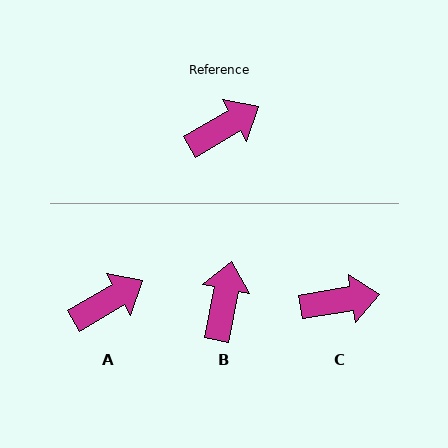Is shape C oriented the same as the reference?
No, it is off by about 21 degrees.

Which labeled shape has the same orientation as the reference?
A.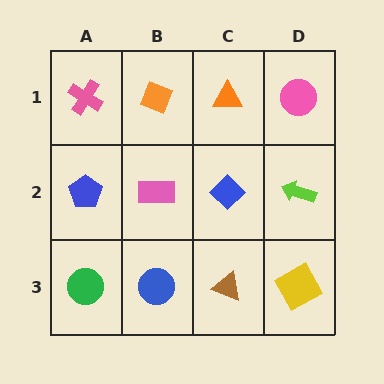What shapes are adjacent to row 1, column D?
A lime arrow (row 2, column D), an orange triangle (row 1, column C).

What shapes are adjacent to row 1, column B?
A pink rectangle (row 2, column B), a pink cross (row 1, column A), an orange triangle (row 1, column C).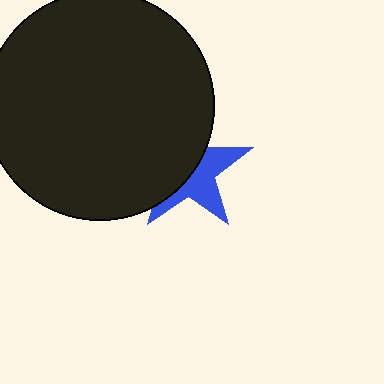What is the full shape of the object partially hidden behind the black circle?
The partially hidden object is a blue star.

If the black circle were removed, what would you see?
You would see the complete blue star.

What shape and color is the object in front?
The object in front is a black circle.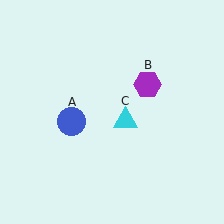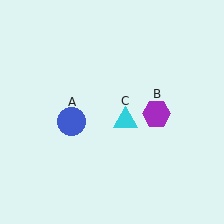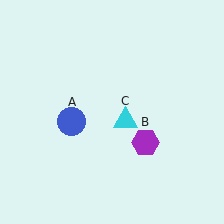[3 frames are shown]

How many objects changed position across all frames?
1 object changed position: purple hexagon (object B).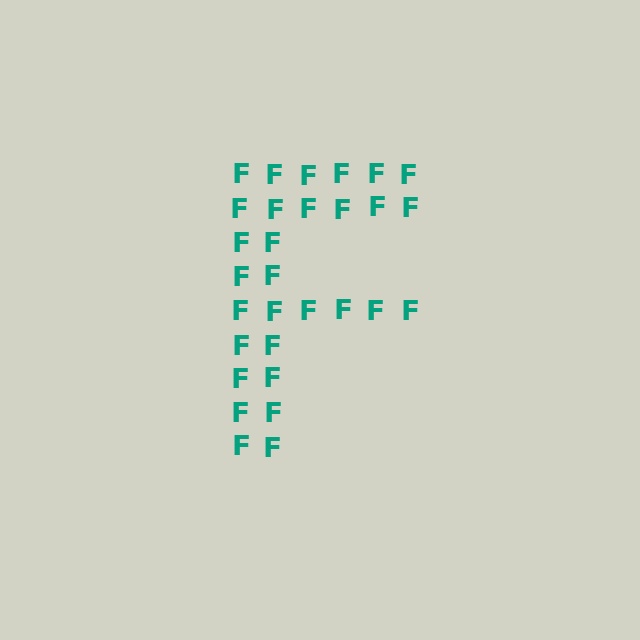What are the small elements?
The small elements are letter F's.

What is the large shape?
The large shape is the letter F.